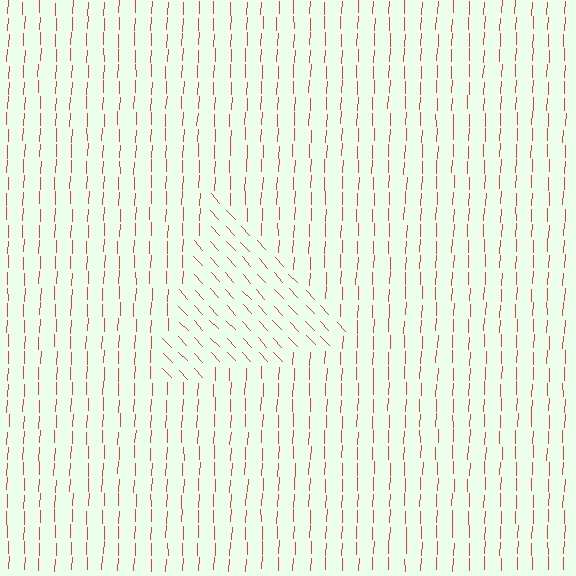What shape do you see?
I see a triangle.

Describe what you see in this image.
The image is filled with small red line segments. A triangle region in the image has lines oriented differently from the surrounding lines, creating a visible texture boundary.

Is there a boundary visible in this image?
Yes, there is a texture boundary formed by a change in line orientation.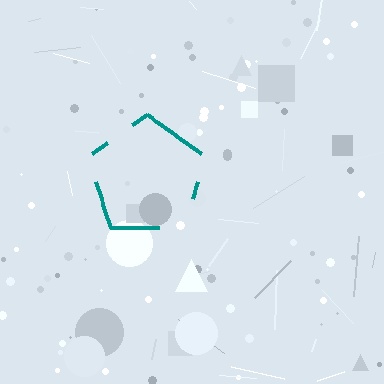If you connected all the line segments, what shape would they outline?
They would outline a pentagon.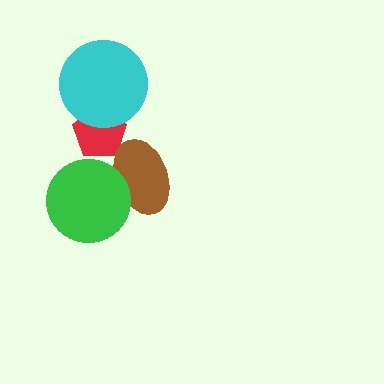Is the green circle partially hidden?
No, no other shape covers it.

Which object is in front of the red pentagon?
The cyan circle is in front of the red pentagon.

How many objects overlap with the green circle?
1 object overlaps with the green circle.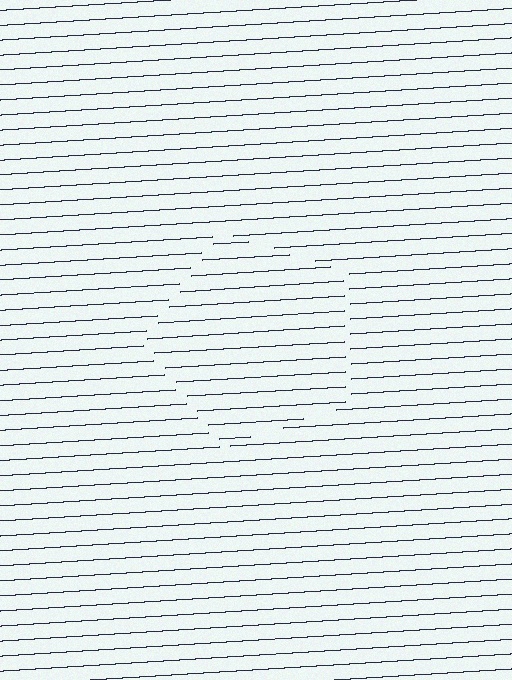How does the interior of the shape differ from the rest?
The interior of the shape contains the same grating, shifted by half a period — the contour is defined by the phase discontinuity where line-ends from the inner and outer gratings abut.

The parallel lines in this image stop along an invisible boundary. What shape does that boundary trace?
An illusory pentagon. The interior of the shape contains the same grating, shifted by half a period — the contour is defined by the phase discontinuity where line-ends from the inner and outer gratings abut.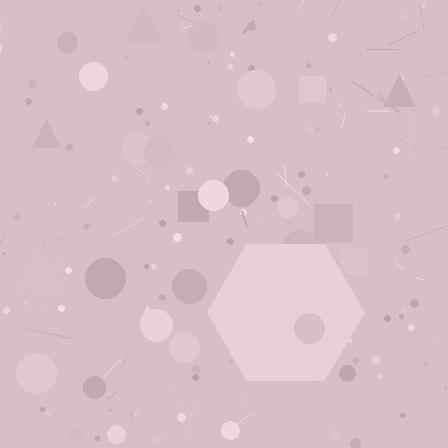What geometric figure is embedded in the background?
A hexagon is embedded in the background.